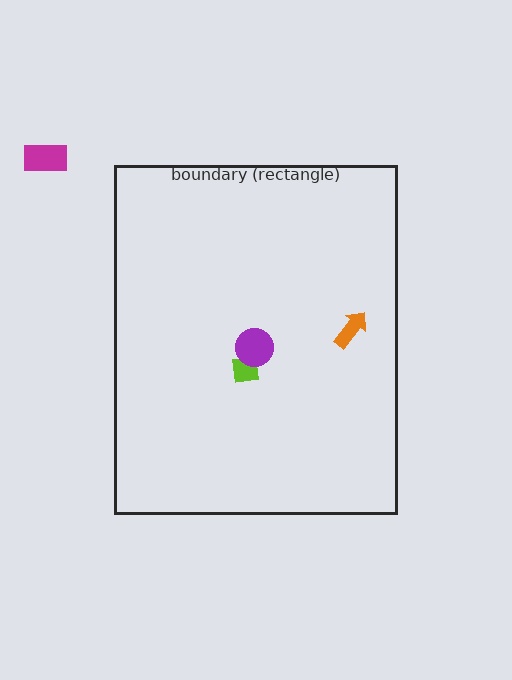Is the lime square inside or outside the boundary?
Inside.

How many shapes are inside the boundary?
3 inside, 1 outside.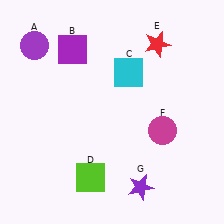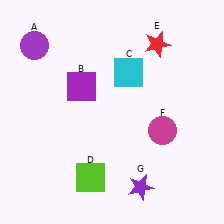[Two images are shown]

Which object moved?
The purple square (B) moved down.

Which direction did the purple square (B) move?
The purple square (B) moved down.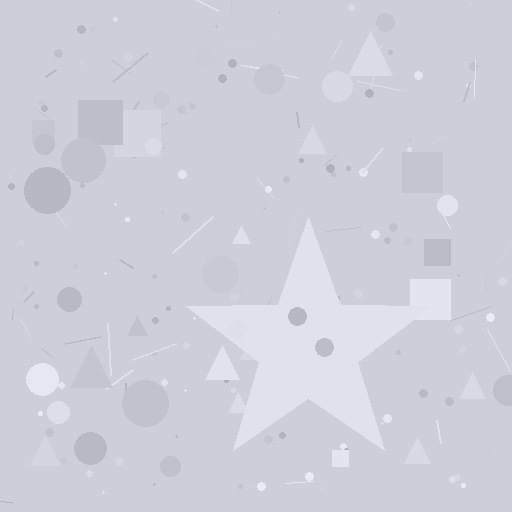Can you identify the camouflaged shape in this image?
The camouflaged shape is a star.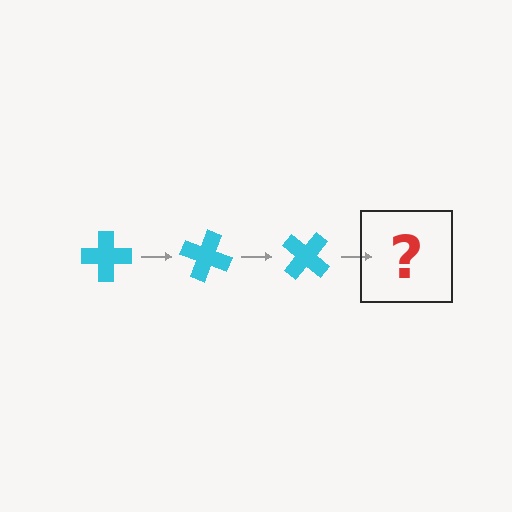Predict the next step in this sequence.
The next step is a cyan cross rotated 60 degrees.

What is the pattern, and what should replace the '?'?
The pattern is that the cross rotates 20 degrees each step. The '?' should be a cyan cross rotated 60 degrees.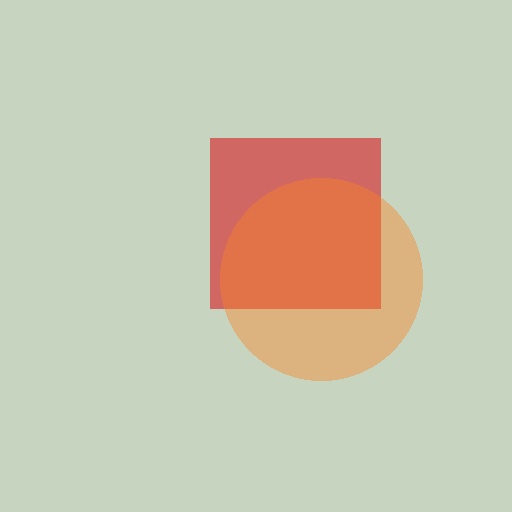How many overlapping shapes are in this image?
There are 2 overlapping shapes in the image.